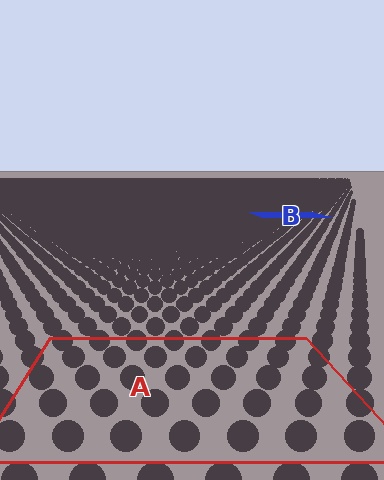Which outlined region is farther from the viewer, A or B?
Region B is farther from the viewer — the texture elements inside it appear smaller and more densely packed.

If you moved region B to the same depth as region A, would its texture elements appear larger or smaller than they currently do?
They would appear larger. At a closer depth, the same texture elements are projected at a bigger on-screen size.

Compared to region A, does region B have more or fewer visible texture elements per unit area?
Region B has more texture elements per unit area — they are packed more densely because it is farther away.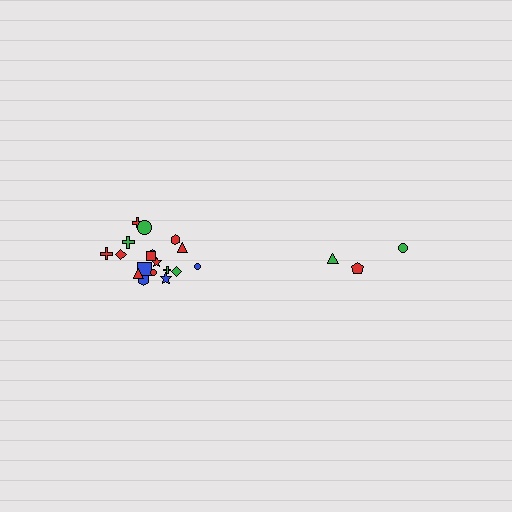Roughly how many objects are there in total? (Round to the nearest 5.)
Roughly 20 objects in total.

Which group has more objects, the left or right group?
The left group.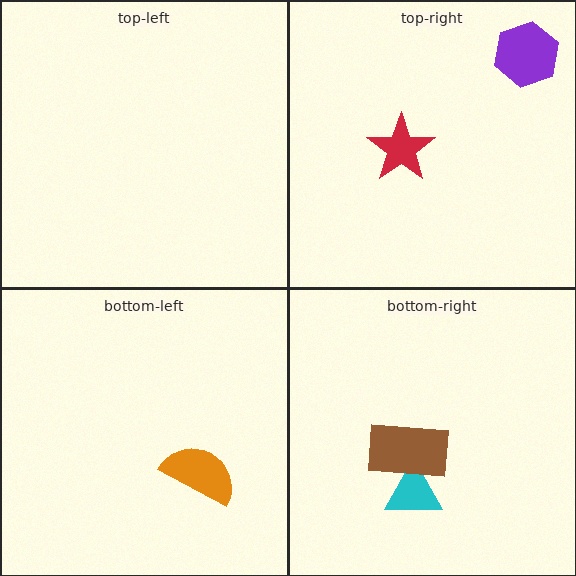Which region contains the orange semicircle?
The bottom-left region.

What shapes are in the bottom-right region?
The cyan triangle, the brown rectangle.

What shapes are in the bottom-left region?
The orange semicircle.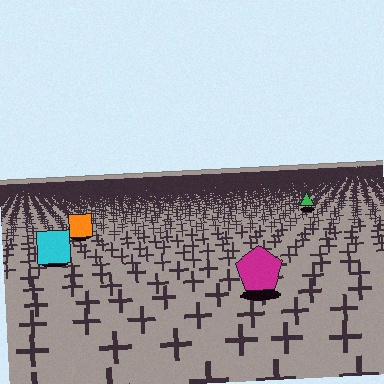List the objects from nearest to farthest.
From nearest to farthest: the magenta pentagon, the cyan square, the orange square, the green triangle.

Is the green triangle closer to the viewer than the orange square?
No. The orange square is closer — you can tell from the texture gradient: the ground texture is coarser near it.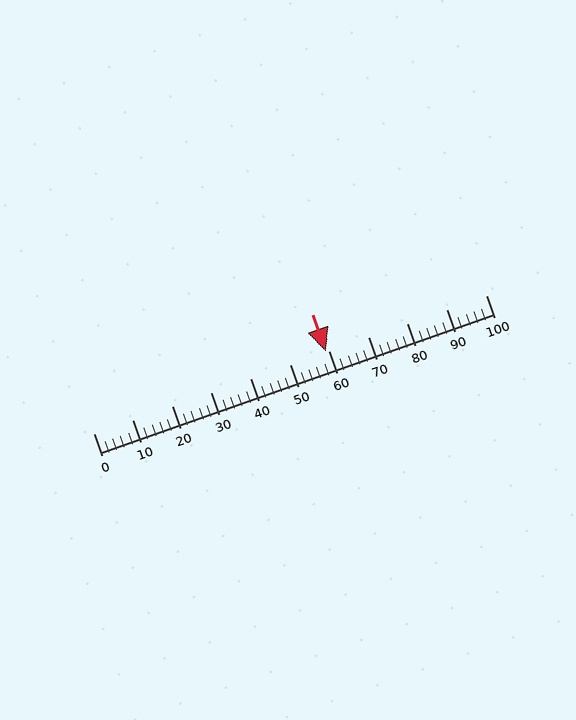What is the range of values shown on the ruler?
The ruler shows values from 0 to 100.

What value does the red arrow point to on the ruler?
The red arrow points to approximately 59.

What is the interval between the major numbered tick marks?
The major tick marks are spaced 10 units apart.